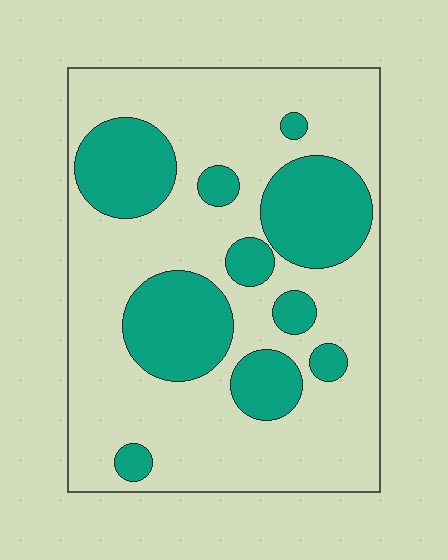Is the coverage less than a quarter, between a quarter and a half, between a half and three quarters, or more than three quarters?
Between a quarter and a half.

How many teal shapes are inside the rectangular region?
10.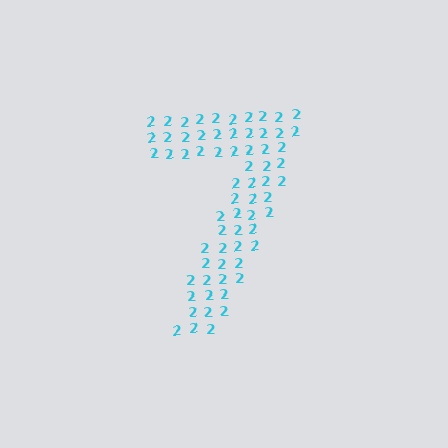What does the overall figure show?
The overall figure shows the digit 7.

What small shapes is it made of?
It is made of small digit 2's.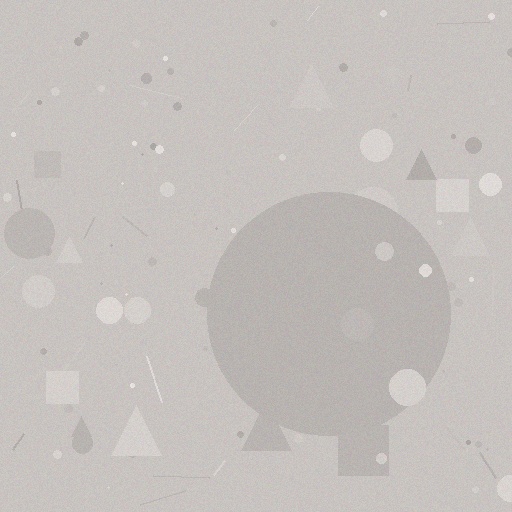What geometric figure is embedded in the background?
A circle is embedded in the background.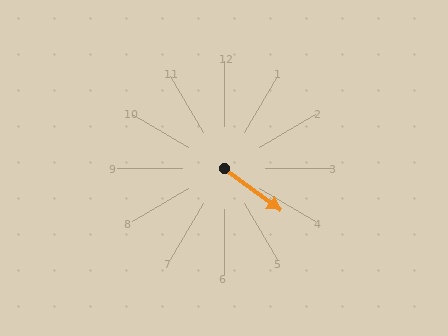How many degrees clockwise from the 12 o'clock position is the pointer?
Approximately 127 degrees.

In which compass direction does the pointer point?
Southeast.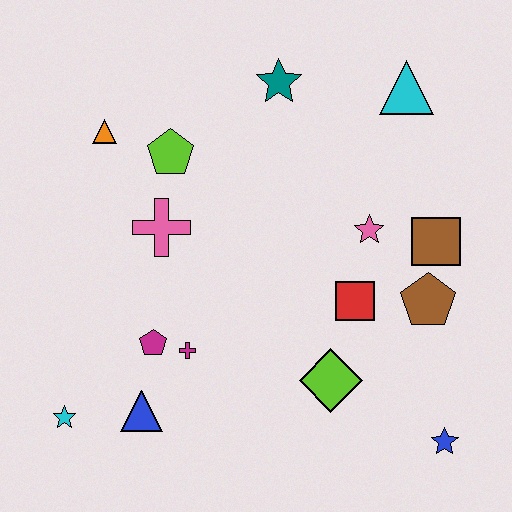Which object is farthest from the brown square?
The cyan star is farthest from the brown square.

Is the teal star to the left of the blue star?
Yes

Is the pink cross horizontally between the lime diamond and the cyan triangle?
No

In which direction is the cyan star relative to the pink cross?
The cyan star is below the pink cross.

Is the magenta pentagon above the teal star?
No